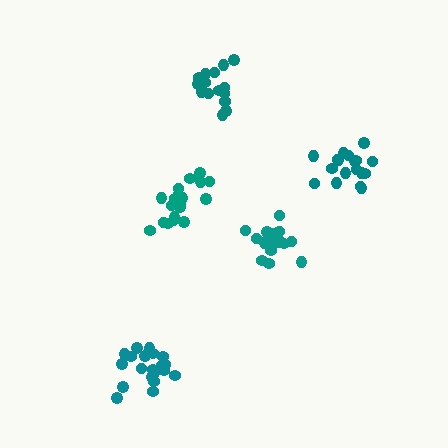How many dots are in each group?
Group 1: 18 dots, Group 2: 19 dots, Group 3: 16 dots, Group 4: 20 dots, Group 5: 21 dots (94 total).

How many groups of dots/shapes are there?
There are 5 groups.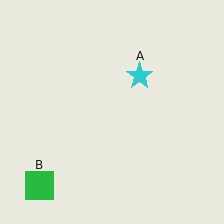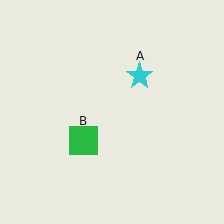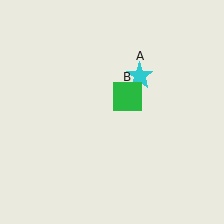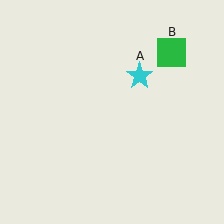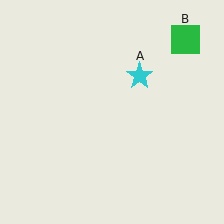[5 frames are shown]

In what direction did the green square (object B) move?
The green square (object B) moved up and to the right.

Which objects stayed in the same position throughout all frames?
Cyan star (object A) remained stationary.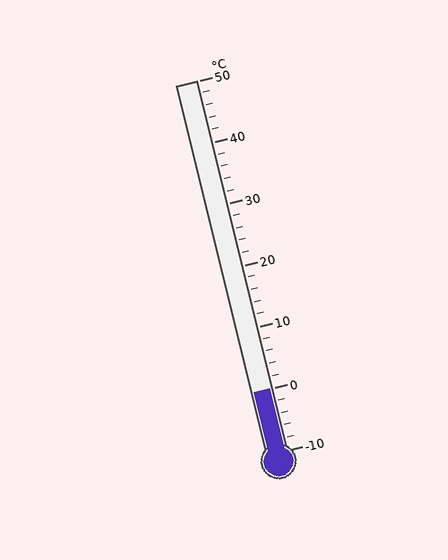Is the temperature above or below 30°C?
The temperature is below 30°C.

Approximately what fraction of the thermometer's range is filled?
The thermometer is filled to approximately 15% of its range.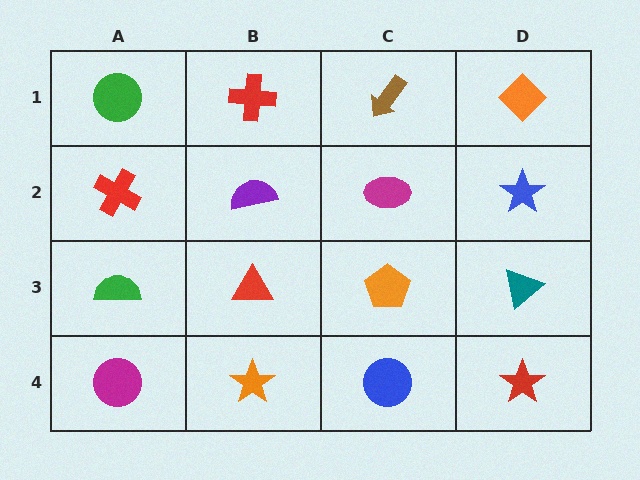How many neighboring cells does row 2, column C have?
4.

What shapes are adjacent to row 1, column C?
A magenta ellipse (row 2, column C), a red cross (row 1, column B), an orange diamond (row 1, column D).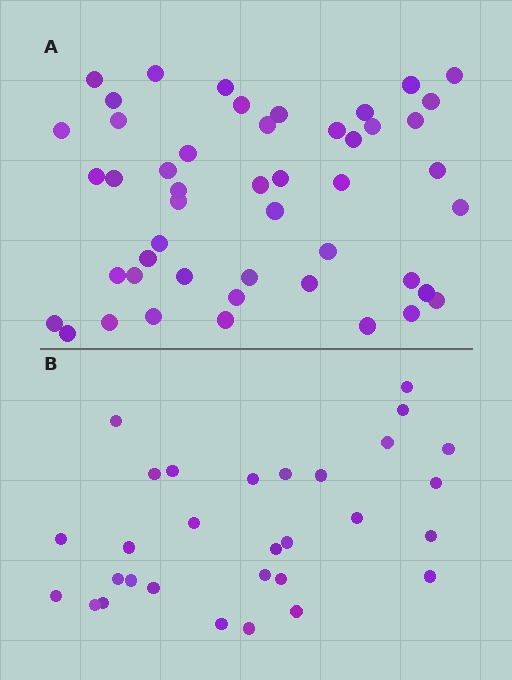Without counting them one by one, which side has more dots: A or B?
Region A (the top region) has more dots.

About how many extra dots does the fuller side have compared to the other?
Region A has approximately 20 more dots than region B.